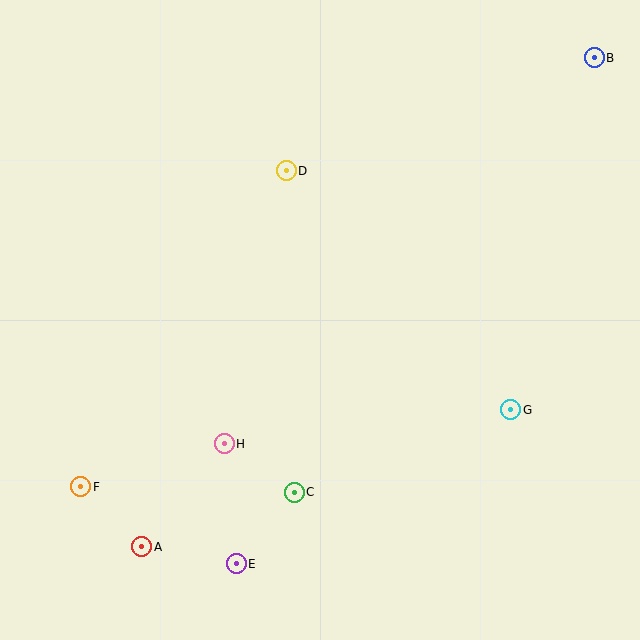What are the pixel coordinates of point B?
Point B is at (594, 58).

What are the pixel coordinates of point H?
Point H is at (224, 444).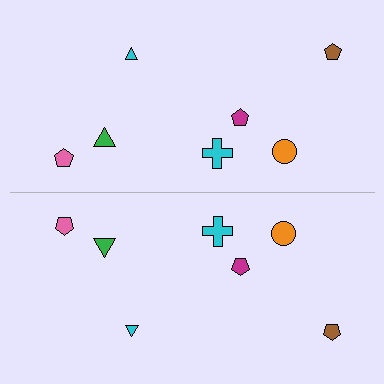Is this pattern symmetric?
Yes, this pattern has bilateral (reflection) symmetry.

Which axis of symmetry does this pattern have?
The pattern has a horizontal axis of symmetry running through the center of the image.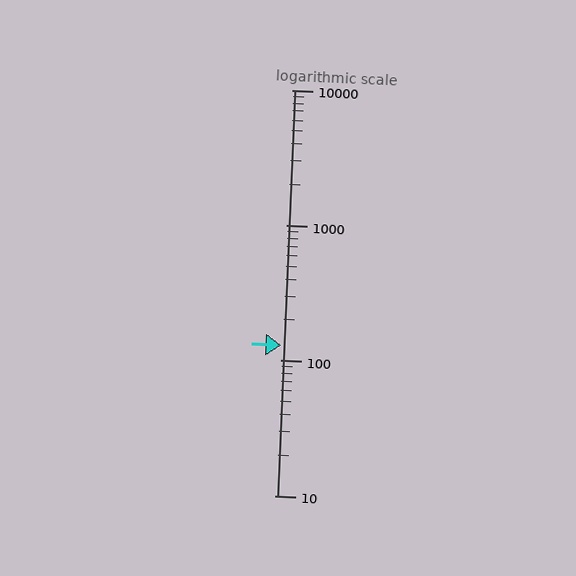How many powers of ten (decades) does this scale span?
The scale spans 3 decades, from 10 to 10000.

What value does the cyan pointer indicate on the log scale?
The pointer indicates approximately 130.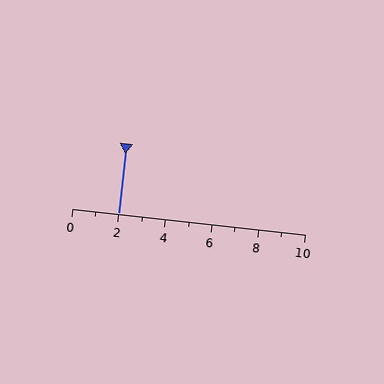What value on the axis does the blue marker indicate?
The marker indicates approximately 2.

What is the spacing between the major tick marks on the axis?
The major ticks are spaced 2 apart.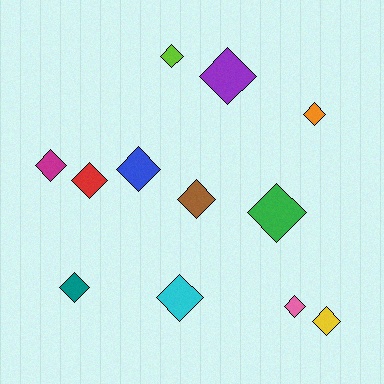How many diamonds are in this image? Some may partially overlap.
There are 12 diamonds.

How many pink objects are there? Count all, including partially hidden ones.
There is 1 pink object.